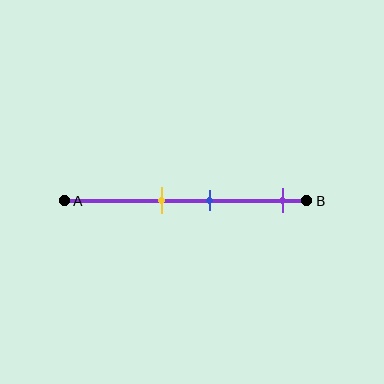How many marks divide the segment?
There are 3 marks dividing the segment.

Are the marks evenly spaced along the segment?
No, the marks are not evenly spaced.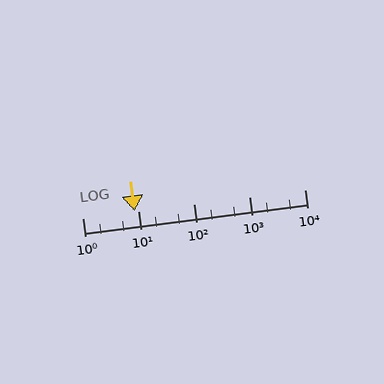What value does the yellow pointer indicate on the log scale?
The pointer indicates approximately 8.7.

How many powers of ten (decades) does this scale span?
The scale spans 4 decades, from 1 to 10000.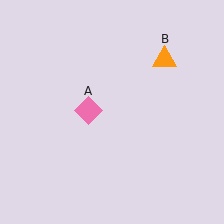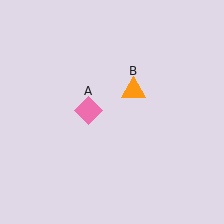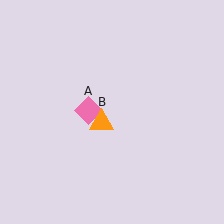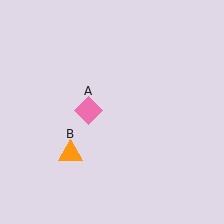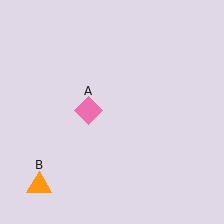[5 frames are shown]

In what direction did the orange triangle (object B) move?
The orange triangle (object B) moved down and to the left.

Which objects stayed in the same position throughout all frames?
Pink diamond (object A) remained stationary.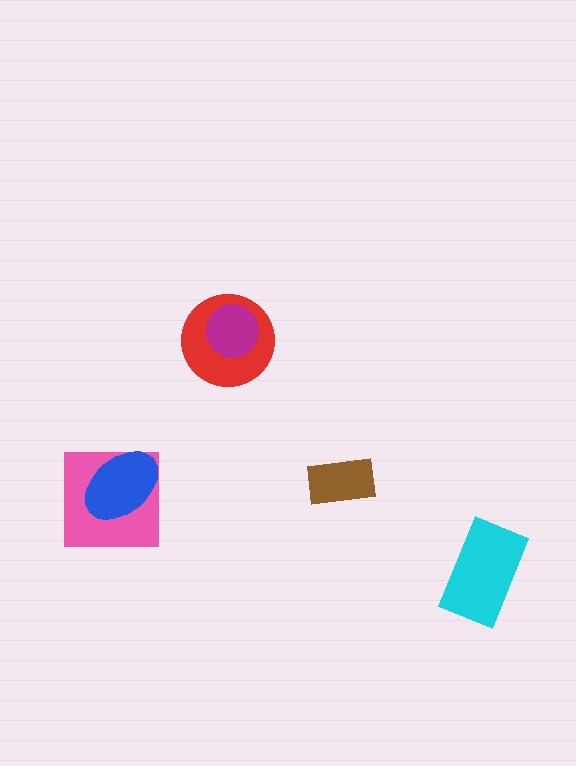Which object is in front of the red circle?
The magenta circle is in front of the red circle.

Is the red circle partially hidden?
Yes, it is partially covered by another shape.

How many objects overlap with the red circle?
1 object overlaps with the red circle.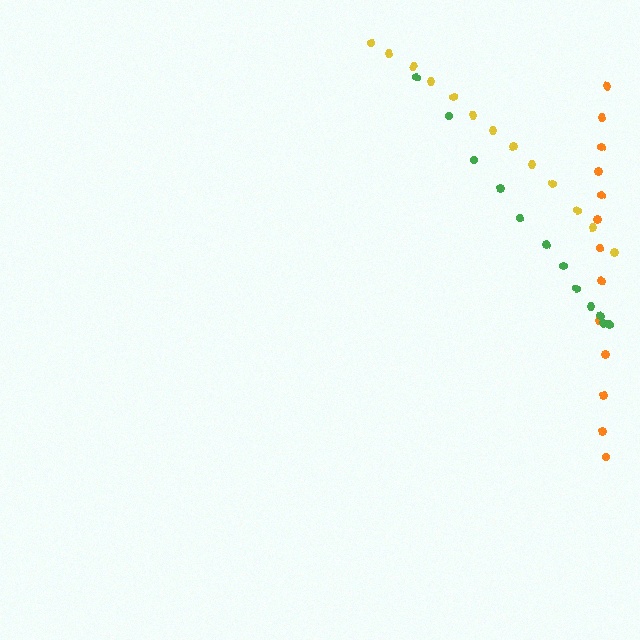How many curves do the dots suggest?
There are 3 distinct paths.